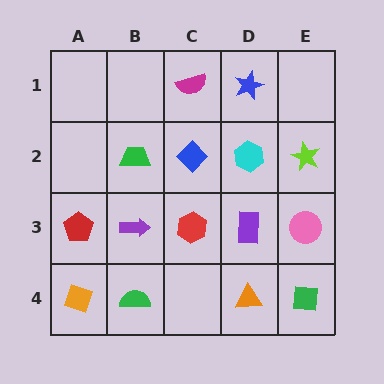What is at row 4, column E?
A green square.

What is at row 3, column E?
A pink circle.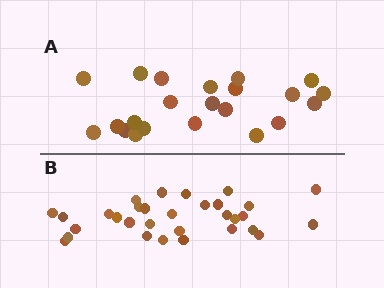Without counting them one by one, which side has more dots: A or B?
Region B (the bottom region) has more dots.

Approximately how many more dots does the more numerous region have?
Region B has roughly 8 or so more dots than region A.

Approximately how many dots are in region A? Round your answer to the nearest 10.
About 20 dots. (The exact count is 22, which rounds to 20.)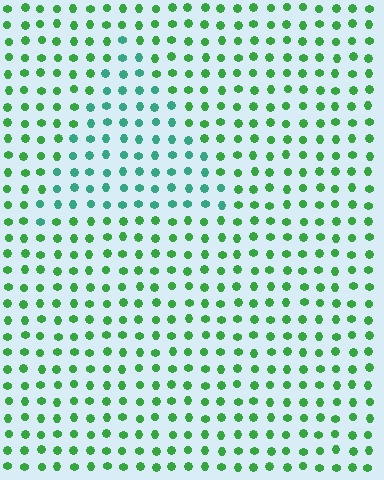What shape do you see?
I see a triangle.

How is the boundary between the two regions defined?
The boundary is defined purely by a slight shift in hue (about 35 degrees). Spacing, size, and orientation are identical on both sides.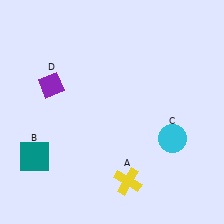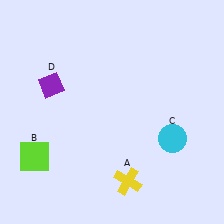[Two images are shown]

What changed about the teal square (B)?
In Image 1, B is teal. In Image 2, it changed to lime.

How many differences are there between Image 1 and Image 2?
There is 1 difference between the two images.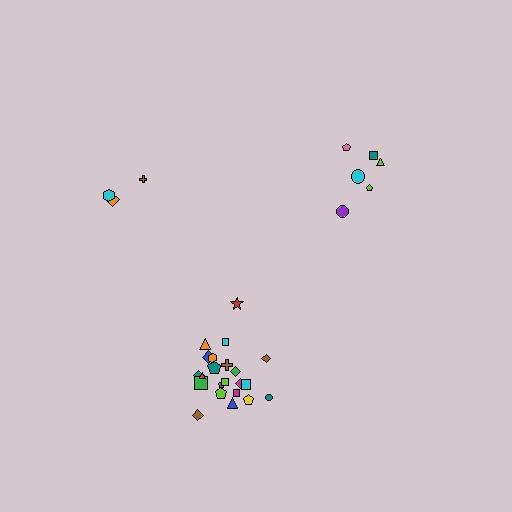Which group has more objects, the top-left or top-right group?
The top-right group.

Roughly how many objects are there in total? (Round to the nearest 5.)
Roughly 30 objects in total.